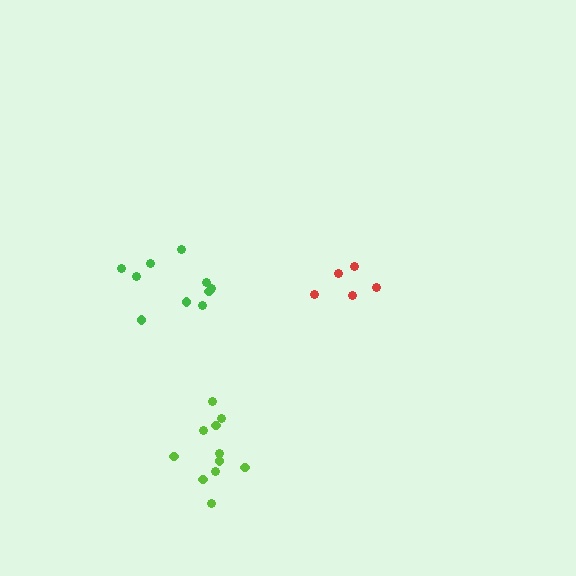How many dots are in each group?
Group 1: 5 dots, Group 2: 10 dots, Group 3: 11 dots (26 total).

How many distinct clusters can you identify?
There are 3 distinct clusters.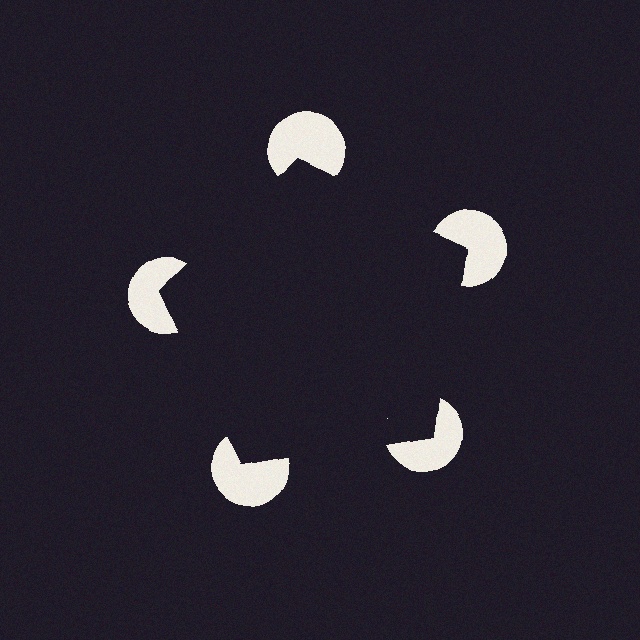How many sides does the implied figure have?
5 sides.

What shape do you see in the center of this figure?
An illusory pentagon — its edges are inferred from the aligned wedge cuts in the pac-man discs, not physically drawn.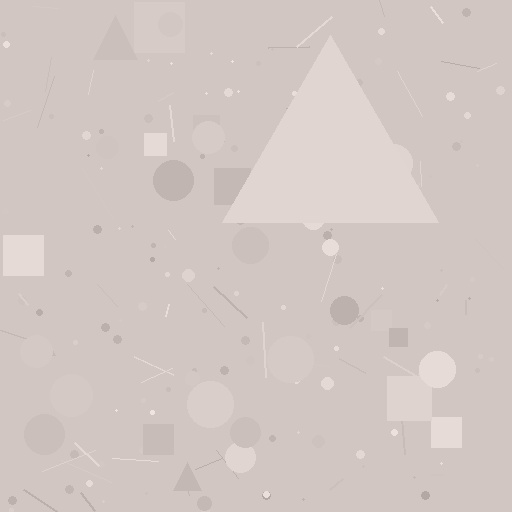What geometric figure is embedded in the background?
A triangle is embedded in the background.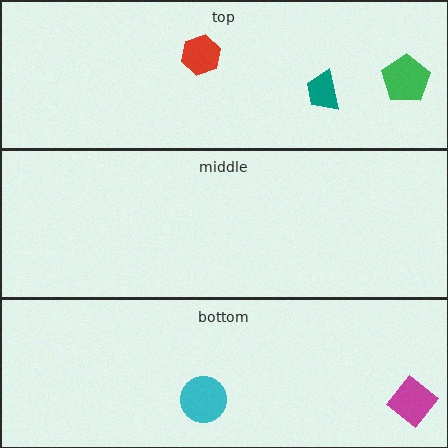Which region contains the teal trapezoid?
The top region.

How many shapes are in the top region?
3.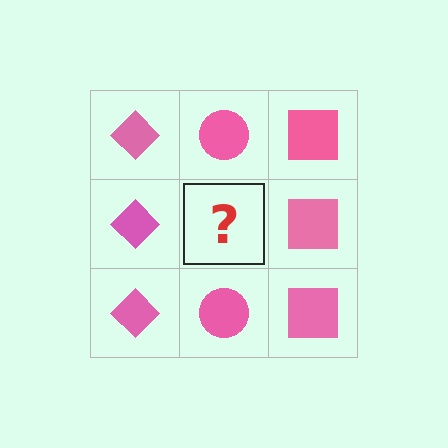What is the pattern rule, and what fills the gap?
The rule is that each column has a consistent shape. The gap should be filled with a pink circle.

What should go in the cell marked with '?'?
The missing cell should contain a pink circle.